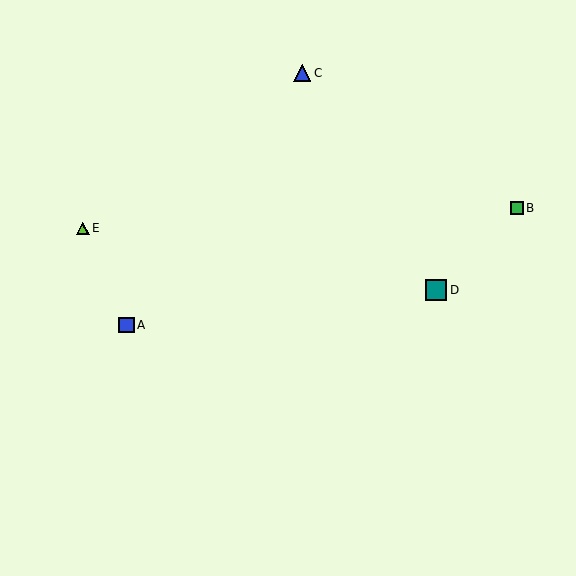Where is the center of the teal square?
The center of the teal square is at (436, 290).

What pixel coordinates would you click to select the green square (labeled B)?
Click at (517, 208) to select the green square B.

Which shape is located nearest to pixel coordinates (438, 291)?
The teal square (labeled D) at (436, 290) is nearest to that location.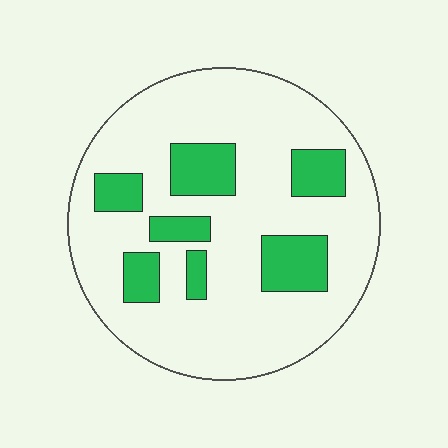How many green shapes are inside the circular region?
7.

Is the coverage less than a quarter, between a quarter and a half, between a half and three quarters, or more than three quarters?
Less than a quarter.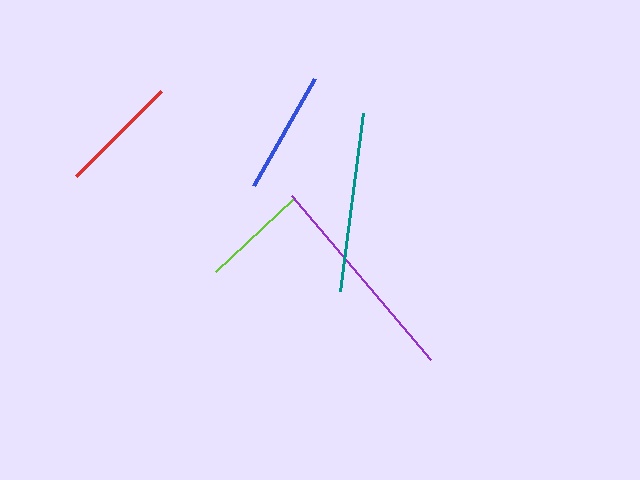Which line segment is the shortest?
The lime line is the shortest at approximately 106 pixels.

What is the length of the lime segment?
The lime segment is approximately 106 pixels long.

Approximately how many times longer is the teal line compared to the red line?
The teal line is approximately 1.5 times the length of the red line.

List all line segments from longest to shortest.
From longest to shortest: purple, teal, blue, red, lime.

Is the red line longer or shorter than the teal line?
The teal line is longer than the red line.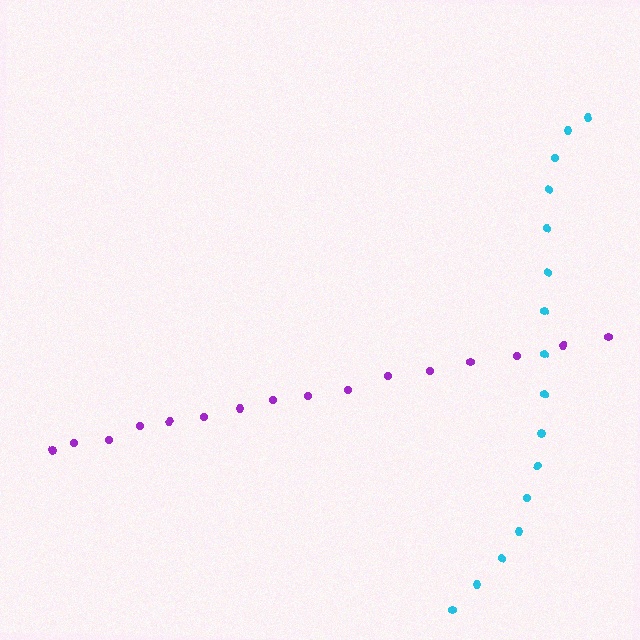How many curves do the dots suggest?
There are 2 distinct paths.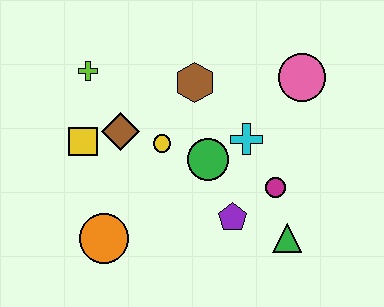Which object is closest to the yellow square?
The brown diamond is closest to the yellow square.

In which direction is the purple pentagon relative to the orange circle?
The purple pentagon is to the right of the orange circle.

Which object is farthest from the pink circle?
The orange circle is farthest from the pink circle.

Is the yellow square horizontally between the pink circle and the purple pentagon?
No